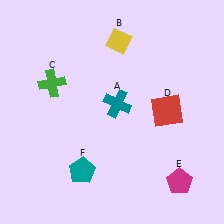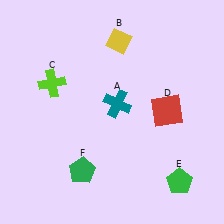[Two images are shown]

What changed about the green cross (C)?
In Image 1, C is green. In Image 2, it changed to lime.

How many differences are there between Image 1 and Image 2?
There are 3 differences between the two images.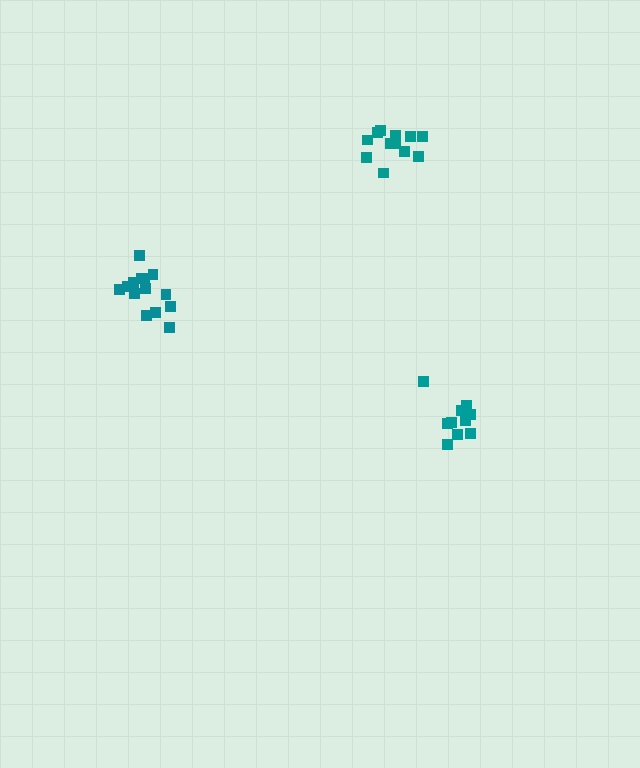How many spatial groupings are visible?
There are 3 spatial groupings.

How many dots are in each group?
Group 1: 12 dots, Group 2: 14 dots, Group 3: 10 dots (36 total).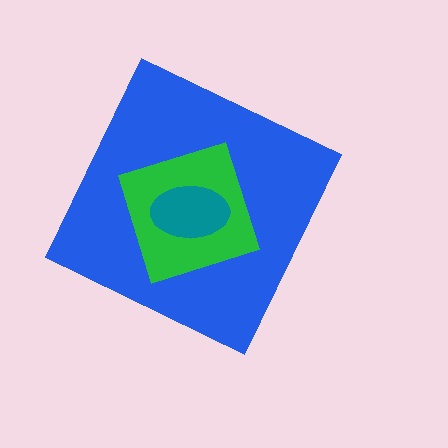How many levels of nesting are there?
3.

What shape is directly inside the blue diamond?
The green square.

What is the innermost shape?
The teal ellipse.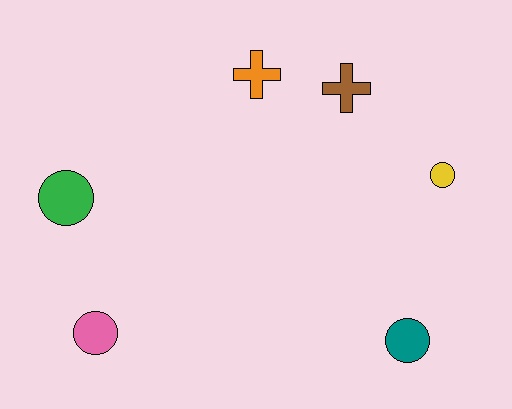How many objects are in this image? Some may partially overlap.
There are 6 objects.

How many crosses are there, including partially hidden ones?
There are 2 crosses.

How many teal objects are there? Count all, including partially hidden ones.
There is 1 teal object.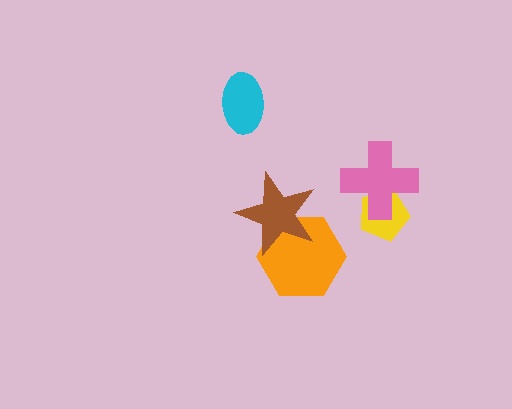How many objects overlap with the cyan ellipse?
0 objects overlap with the cyan ellipse.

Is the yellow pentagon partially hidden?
Yes, it is partially covered by another shape.